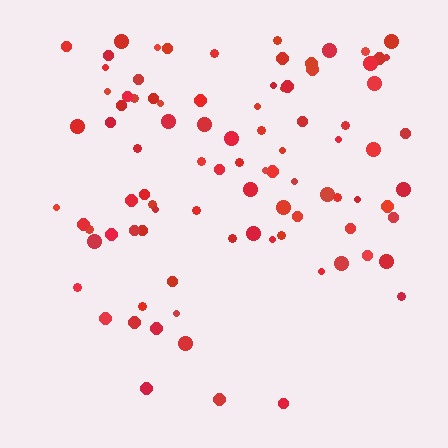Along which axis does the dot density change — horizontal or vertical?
Vertical.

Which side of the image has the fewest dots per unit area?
The bottom.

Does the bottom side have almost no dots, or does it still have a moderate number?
Still a moderate number, just noticeably fewer than the top.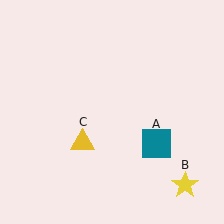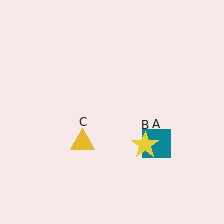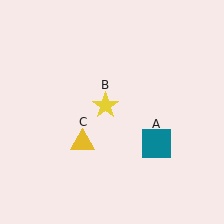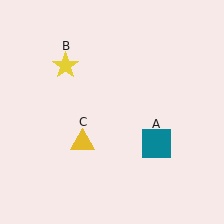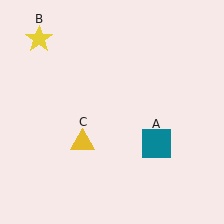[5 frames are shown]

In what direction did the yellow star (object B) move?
The yellow star (object B) moved up and to the left.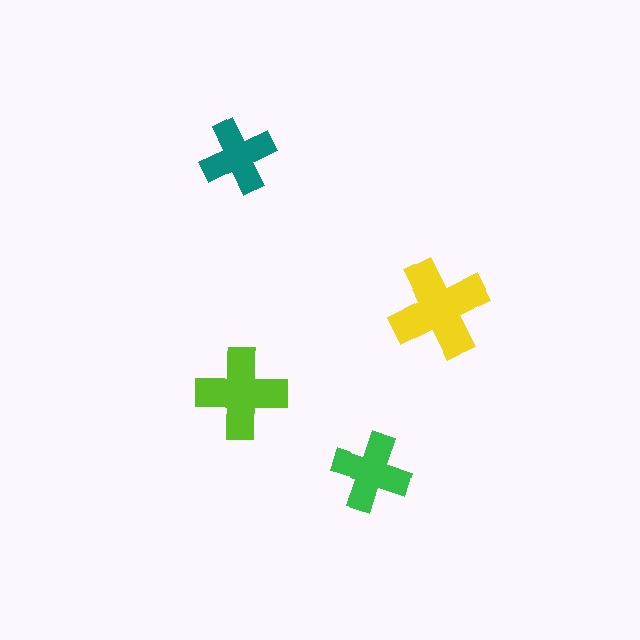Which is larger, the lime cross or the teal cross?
The lime one.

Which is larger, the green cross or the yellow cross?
The yellow one.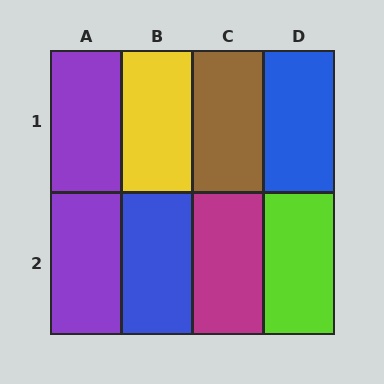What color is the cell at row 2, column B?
Blue.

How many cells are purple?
2 cells are purple.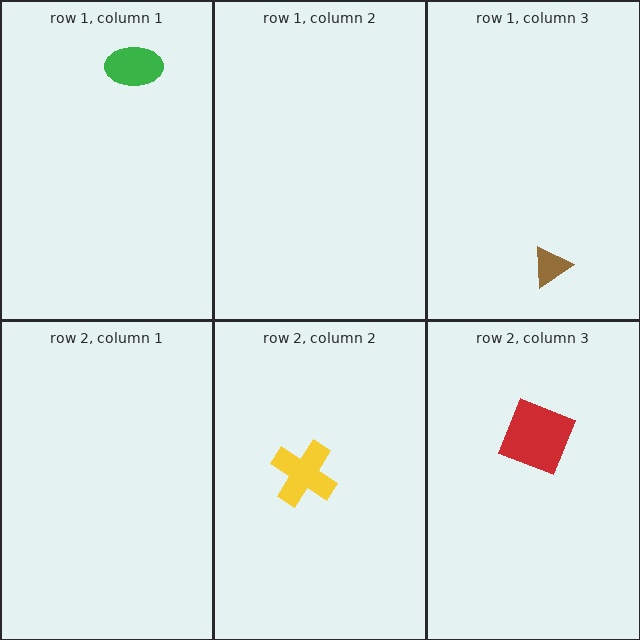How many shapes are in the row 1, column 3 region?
1.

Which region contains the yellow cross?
The row 2, column 2 region.